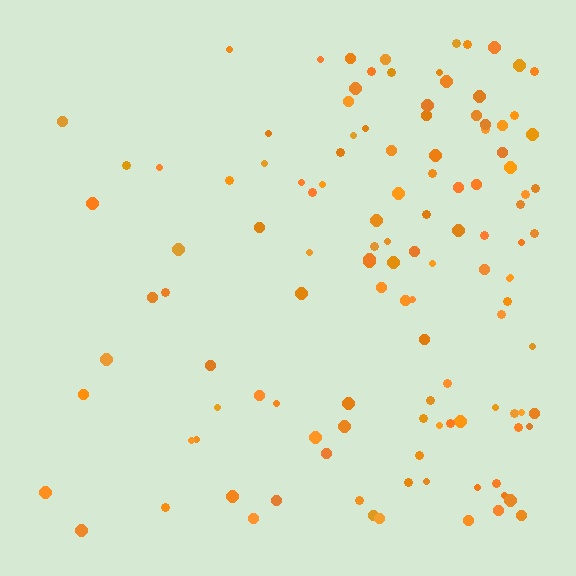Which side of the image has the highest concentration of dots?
The right.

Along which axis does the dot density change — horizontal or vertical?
Horizontal.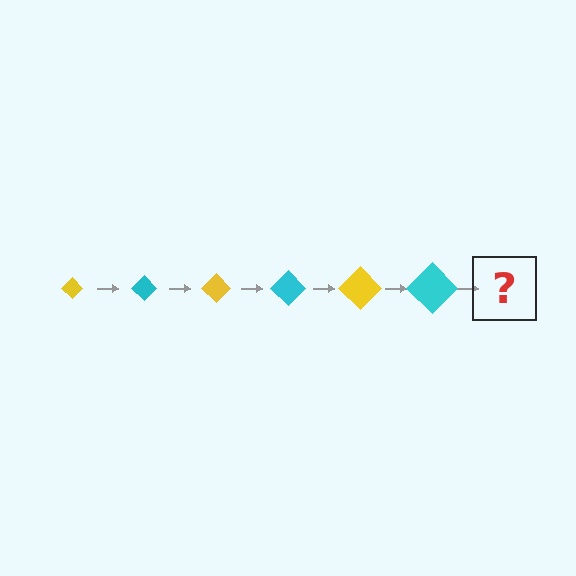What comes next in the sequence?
The next element should be a yellow diamond, larger than the previous one.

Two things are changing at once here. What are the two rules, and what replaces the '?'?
The two rules are that the diamond grows larger each step and the color cycles through yellow and cyan. The '?' should be a yellow diamond, larger than the previous one.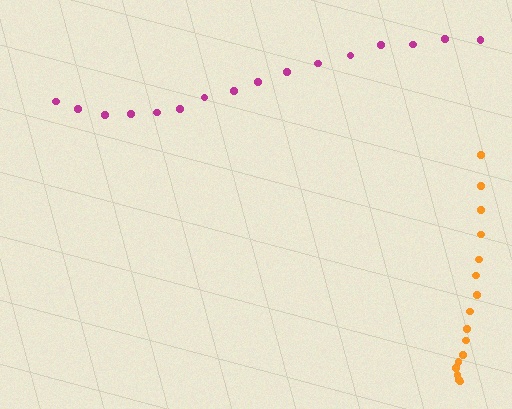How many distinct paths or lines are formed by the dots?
There are 2 distinct paths.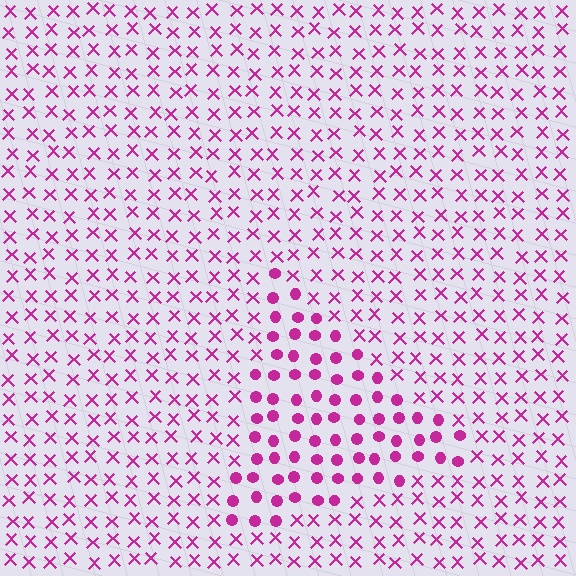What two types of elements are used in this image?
The image uses circles inside the triangle region and X marks outside it.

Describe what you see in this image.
The image is filled with small magenta elements arranged in a uniform grid. A triangle-shaped region contains circles, while the surrounding area contains X marks. The boundary is defined purely by the change in element shape.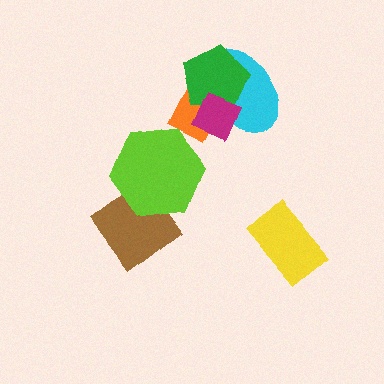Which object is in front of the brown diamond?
The lime hexagon is in front of the brown diamond.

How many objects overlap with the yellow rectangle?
0 objects overlap with the yellow rectangle.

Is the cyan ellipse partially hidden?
Yes, it is partially covered by another shape.